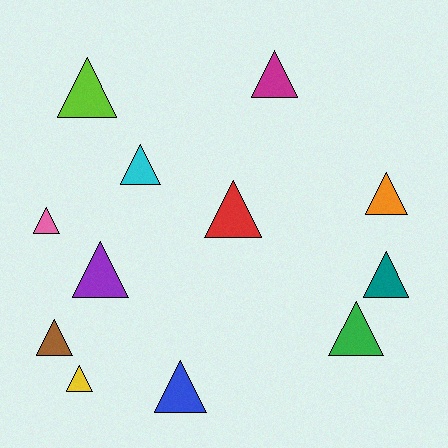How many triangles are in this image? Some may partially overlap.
There are 12 triangles.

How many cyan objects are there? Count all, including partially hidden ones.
There is 1 cyan object.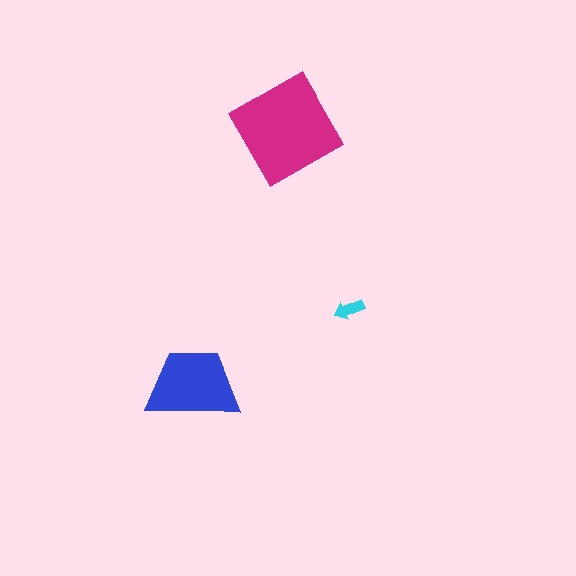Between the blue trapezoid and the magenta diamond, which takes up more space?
The magenta diamond.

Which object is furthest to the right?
The cyan arrow is rightmost.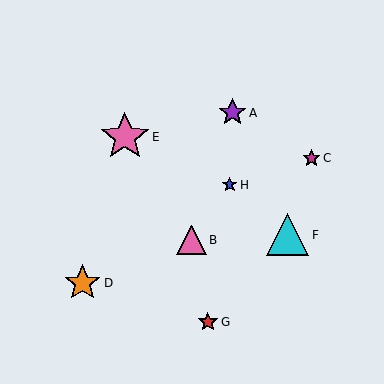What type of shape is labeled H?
Shape H is a blue star.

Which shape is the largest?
The pink star (labeled E) is the largest.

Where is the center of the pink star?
The center of the pink star is at (125, 137).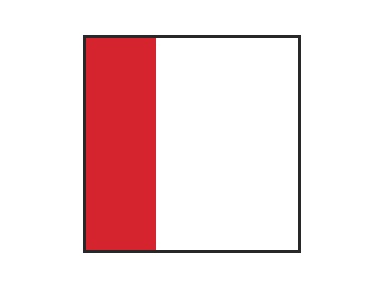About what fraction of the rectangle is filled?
About one third (1/3).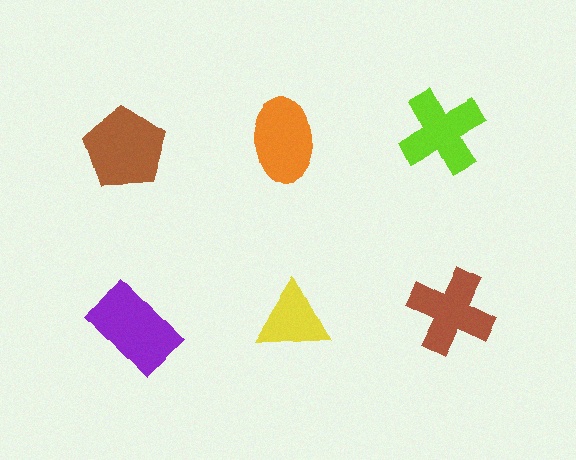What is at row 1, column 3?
A lime cross.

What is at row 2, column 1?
A purple rectangle.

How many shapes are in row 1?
3 shapes.